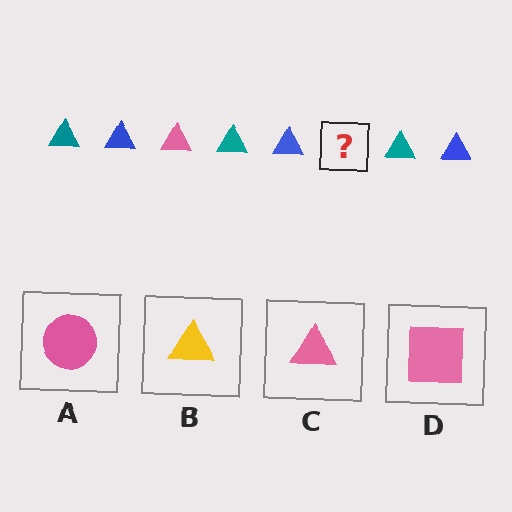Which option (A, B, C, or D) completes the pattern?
C.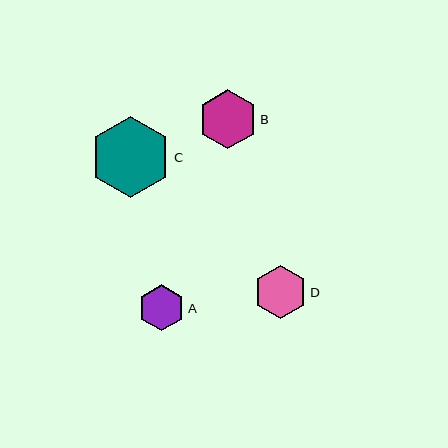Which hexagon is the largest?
Hexagon C is the largest with a size of approximately 81 pixels.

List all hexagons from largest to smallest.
From largest to smallest: C, B, D, A.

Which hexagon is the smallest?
Hexagon A is the smallest with a size of approximately 46 pixels.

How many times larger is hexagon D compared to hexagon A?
Hexagon D is approximately 1.2 times the size of hexagon A.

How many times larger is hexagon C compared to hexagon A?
Hexagon C is approximately 1.7 times the size of hexagon A.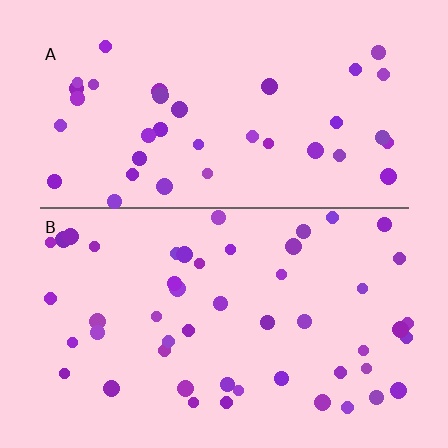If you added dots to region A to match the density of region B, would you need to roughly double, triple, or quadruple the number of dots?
Approximately double.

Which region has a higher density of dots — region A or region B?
B (the bottom).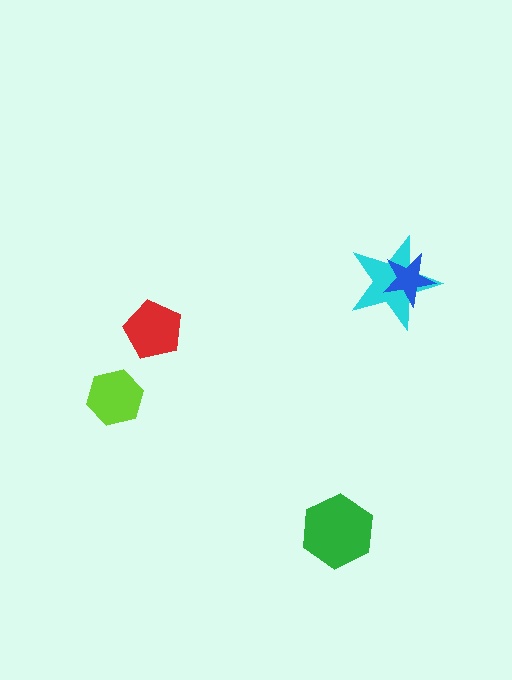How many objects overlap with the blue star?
1 object overlaps with the blue star.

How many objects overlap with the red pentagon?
0 objects overlap with the red pentagon.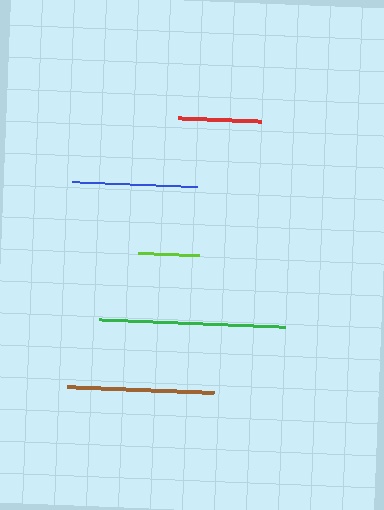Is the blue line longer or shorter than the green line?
The green line is longer than the blue line.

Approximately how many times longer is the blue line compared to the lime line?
The blue line is approximately 2.0 times the length of the lime line.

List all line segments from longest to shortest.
From longest to shortest: green, brown, blue, red, lime.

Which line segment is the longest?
The green line is the longest at approximately 187 pixels.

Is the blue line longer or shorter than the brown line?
The brown line is longer than the blue line.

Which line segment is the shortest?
The lime line is the shortest at approximately 61 pixels.